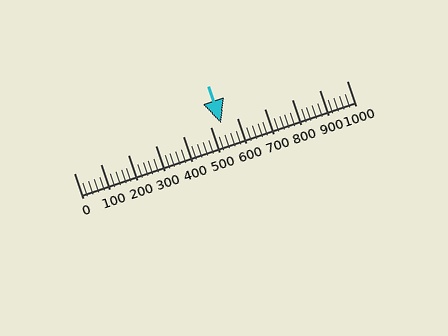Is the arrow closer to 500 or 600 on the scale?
The arrow is closer to 500.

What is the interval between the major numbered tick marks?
The major tick marks are spaced 100 units apart.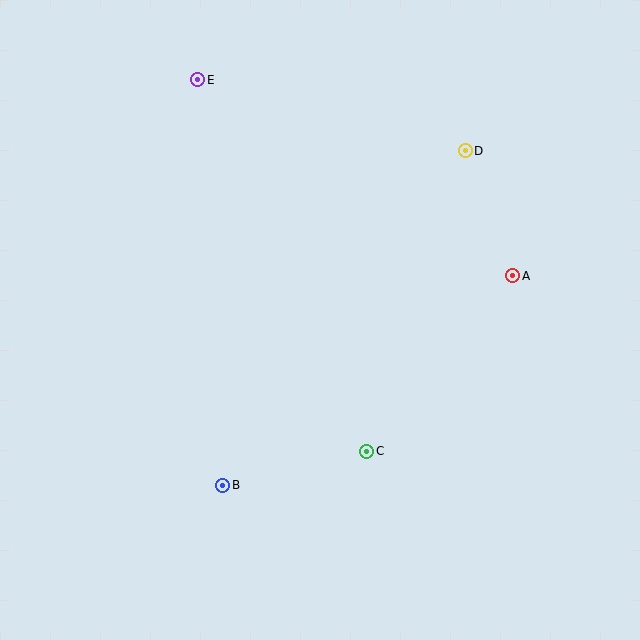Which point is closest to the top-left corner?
Point E is closest to the top-left corner.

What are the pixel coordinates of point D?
Point D is at (465, 151).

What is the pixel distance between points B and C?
The distance between B and C is 148 pixels.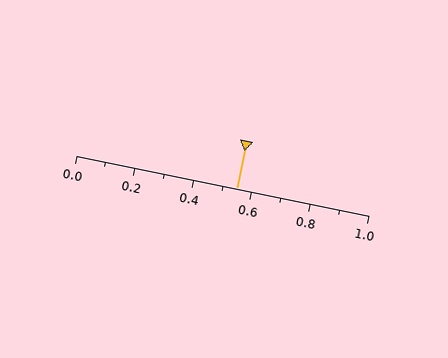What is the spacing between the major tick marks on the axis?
The major ticks are spaced 0.2 apart.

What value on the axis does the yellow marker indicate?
The marker indicates approximately 0.55.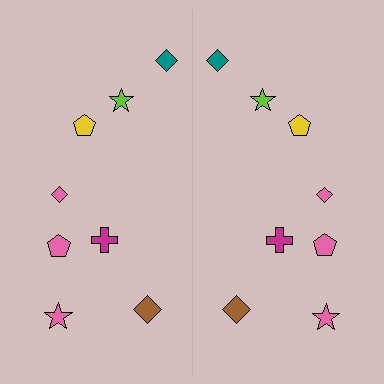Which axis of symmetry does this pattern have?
The pattern has a vertical axis of symmetry running through the center of the image.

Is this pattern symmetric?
Yes, this pattern has bilateral (reflection) symmetry.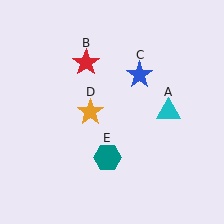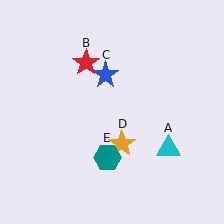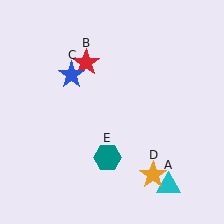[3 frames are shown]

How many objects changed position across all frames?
3 objects changed position: cyan triangle (object A), blue star (object C), orange star (object D).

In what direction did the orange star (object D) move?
The orange star (object D) moved down and to the right.